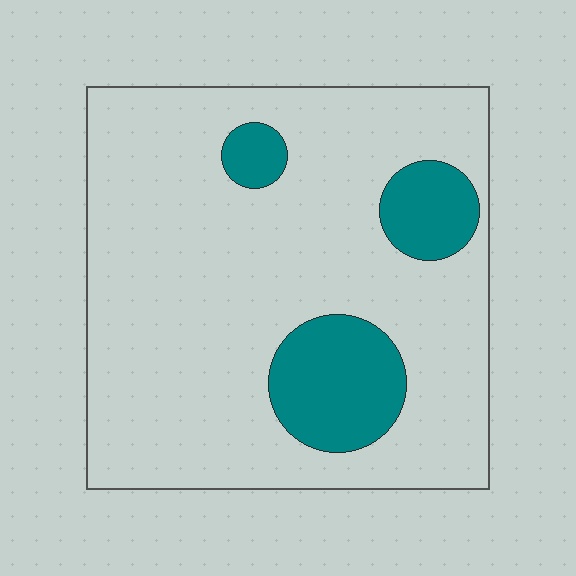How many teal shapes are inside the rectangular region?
3.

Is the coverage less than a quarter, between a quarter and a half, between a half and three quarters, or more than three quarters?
Less than a quarter.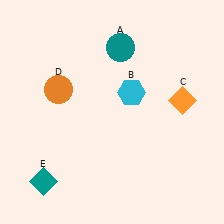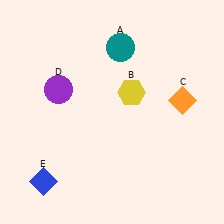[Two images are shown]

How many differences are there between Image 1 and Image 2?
There are 3 differences between the two images.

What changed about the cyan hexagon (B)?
In Image 1, B is cyan. In Image 2, it changed to yellow.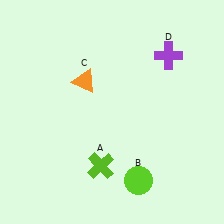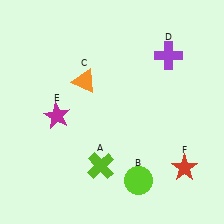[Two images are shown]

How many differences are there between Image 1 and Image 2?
There are 2 differences between the two images.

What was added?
A magenta star (E), a red star (F) were added in Image 2.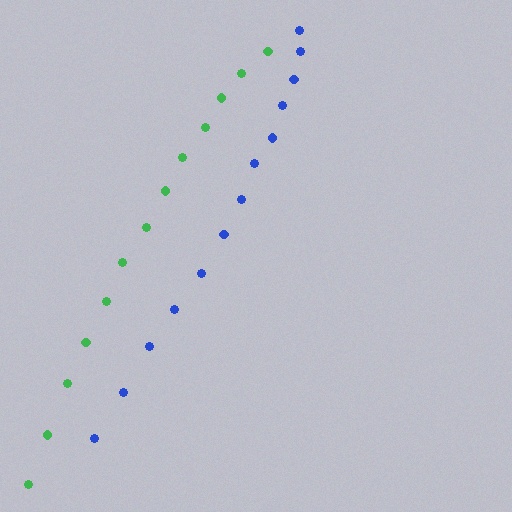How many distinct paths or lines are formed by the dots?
There are 2 distinct paths.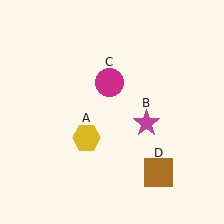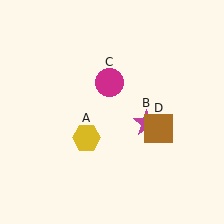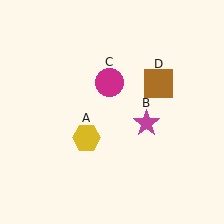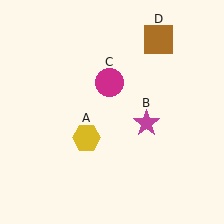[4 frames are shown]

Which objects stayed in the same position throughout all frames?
Yellow hexagon (object A) and magenta star (object B) and magenta circle (object C) remained stationary.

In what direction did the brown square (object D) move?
The brown square (object D) moved up.